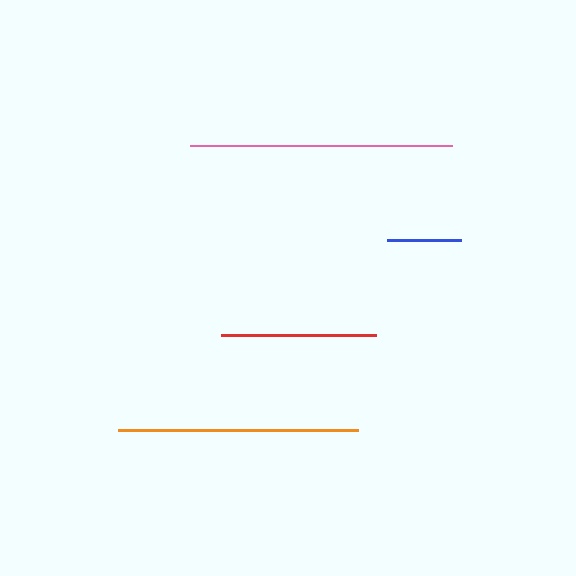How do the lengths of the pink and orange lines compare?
The pink and orange lines are approximately the same length.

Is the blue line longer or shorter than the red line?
The red line is longer than the blue line.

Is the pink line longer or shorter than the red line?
The pink line is longer than the red line.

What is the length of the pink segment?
The pink segment is approximately 262 pixels long.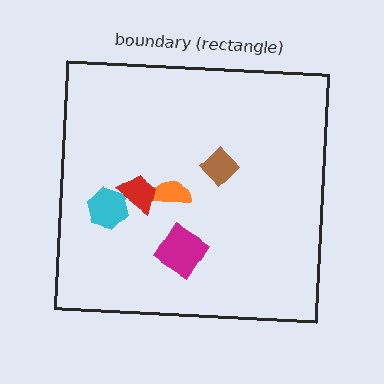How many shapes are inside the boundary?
5 inside, 0 outside.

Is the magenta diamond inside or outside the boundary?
Inside.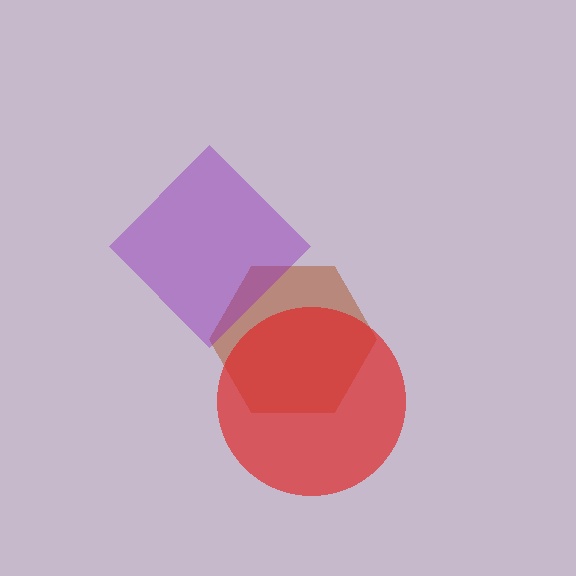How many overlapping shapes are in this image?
There are 3 overlapping shapes in the image.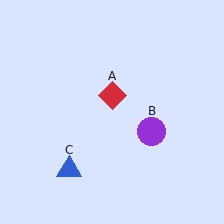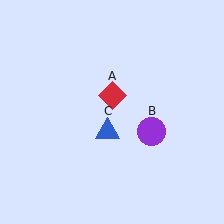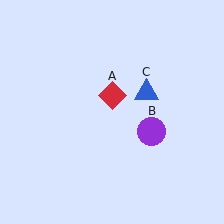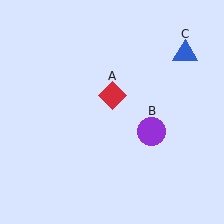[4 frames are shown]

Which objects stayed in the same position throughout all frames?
Red diamond (object A) and purple circle (object B) remained stationary.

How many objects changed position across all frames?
1 object changed position: blue triangle (object C).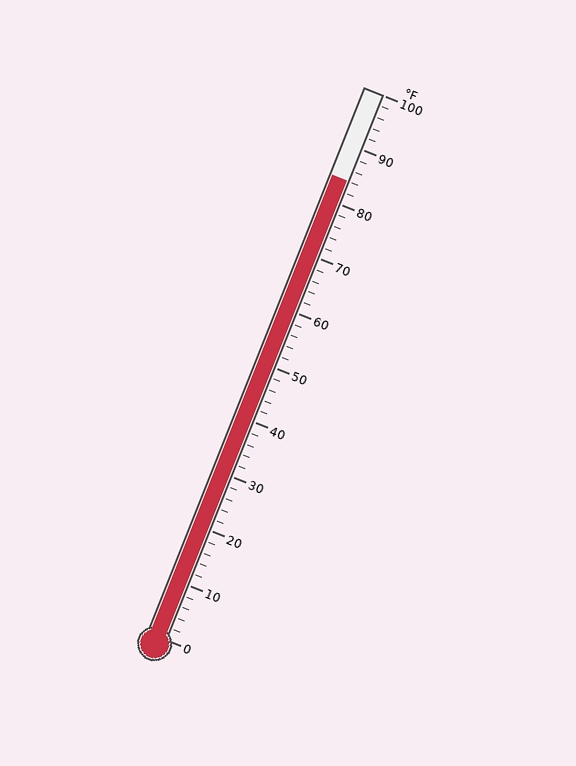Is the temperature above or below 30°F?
The temperature is above 30°F.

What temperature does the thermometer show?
The thermometer shows approximately 84°F.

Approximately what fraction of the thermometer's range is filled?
The thermometer is filled to approximately 85% of its range.